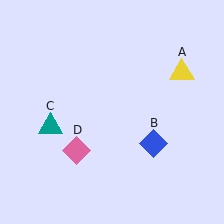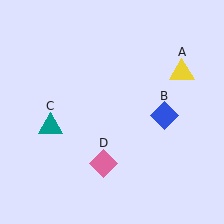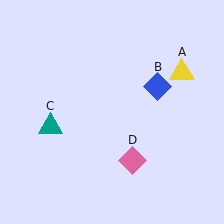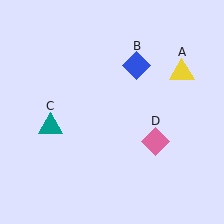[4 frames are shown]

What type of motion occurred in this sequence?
The blue diamond (object B), pink diamond (object D) rotated counterclockwise around the center of the scene.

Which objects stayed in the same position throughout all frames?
Yellow triangle (object A) and teal triangle (object C) remained stationary.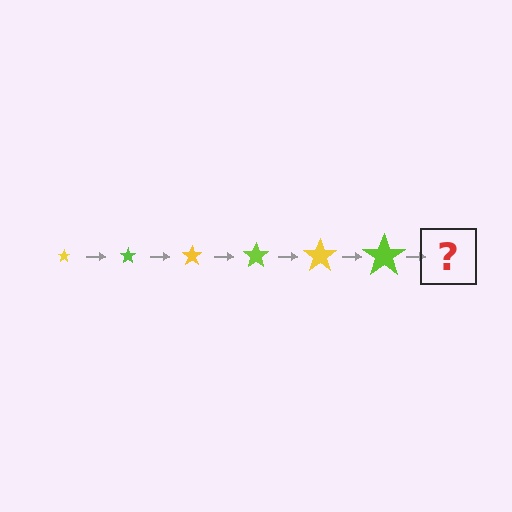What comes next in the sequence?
The next element should be a yellow star, larger than the previous one.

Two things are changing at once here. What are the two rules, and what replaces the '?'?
The two rules are that the star grows larger each step and the color cycles through yellow and lime. The '?' should be a yellow star, larger than the previous one.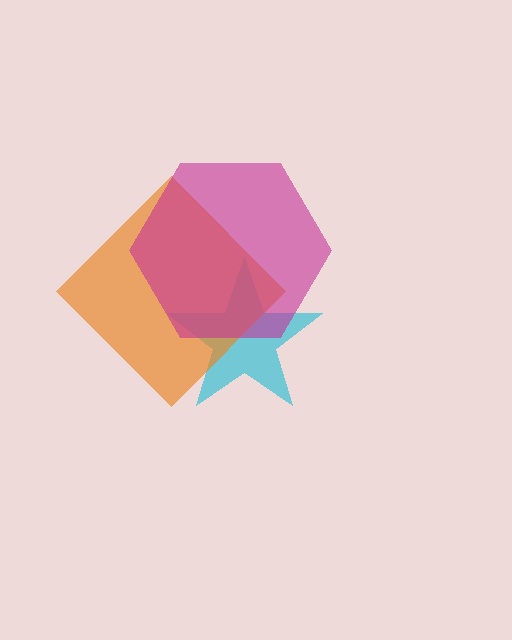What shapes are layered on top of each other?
The layered shapes are: a cyan star, an orange diamond, a magenta hexagon.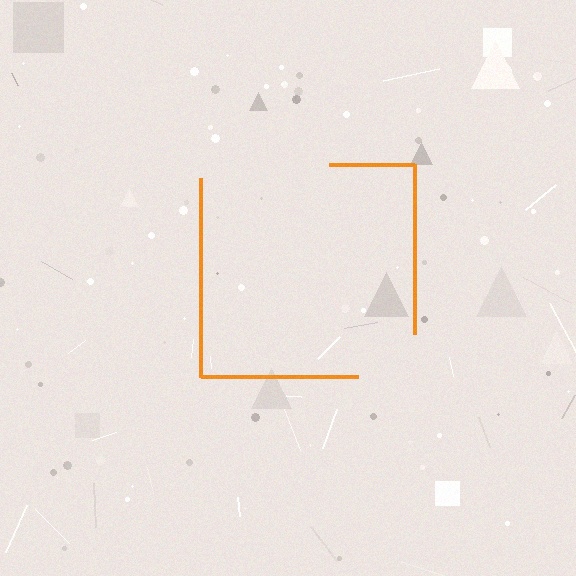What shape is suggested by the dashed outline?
The dashed outline suggests a square.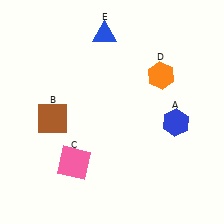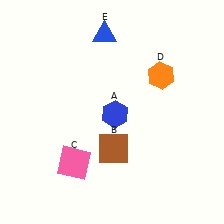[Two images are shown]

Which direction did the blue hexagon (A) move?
The blue hexagon (A) moved left.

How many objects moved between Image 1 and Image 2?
2 objects moved between the two images.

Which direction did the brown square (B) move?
The brown square (B) moved right.